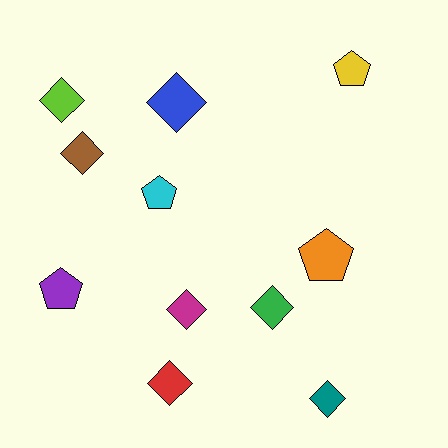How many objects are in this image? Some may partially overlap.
There are 11 objects.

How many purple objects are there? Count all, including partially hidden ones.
There is 1 purple object.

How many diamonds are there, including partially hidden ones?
There are 7 diamonds.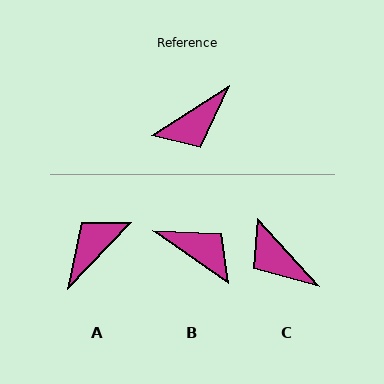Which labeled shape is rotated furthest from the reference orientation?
A, about 166 degrees away.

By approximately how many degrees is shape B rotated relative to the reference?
Approximately 113 degrees counter-clockwise.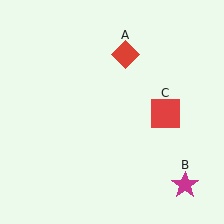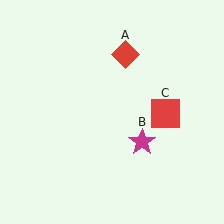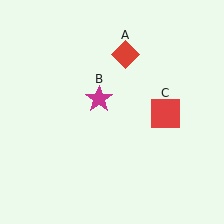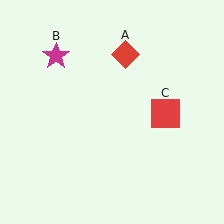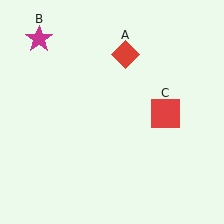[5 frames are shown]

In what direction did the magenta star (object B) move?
The magenta star (object B) moved up and to the left.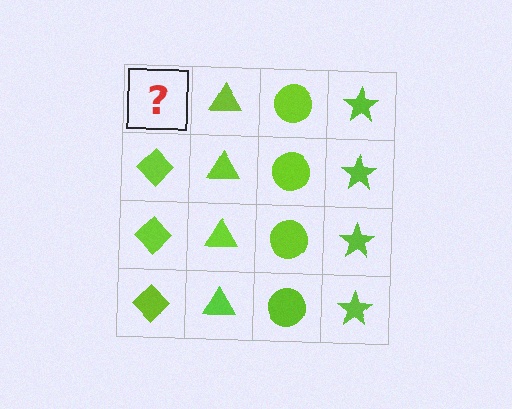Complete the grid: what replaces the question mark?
The question mark should be replaced with a lime diamond.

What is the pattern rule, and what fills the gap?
The rule is that each column has a consistent shape. The gap should be filled with a lime diamond.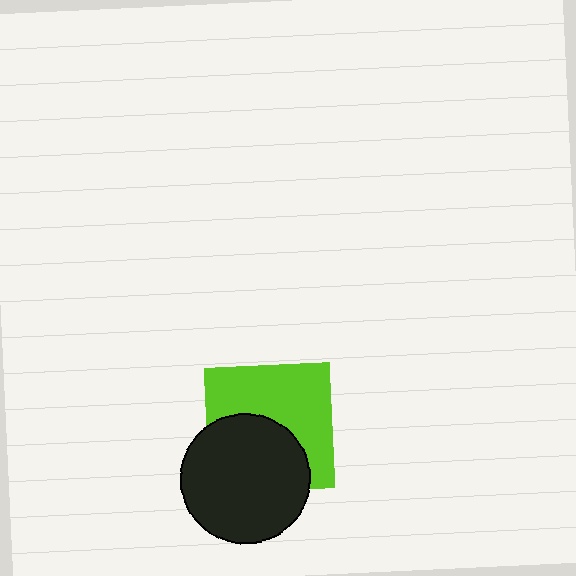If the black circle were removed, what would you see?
You would see the complete lime square.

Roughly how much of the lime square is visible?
About half of it is visible (roughly 56%).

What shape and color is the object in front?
The object in front is a black circle.